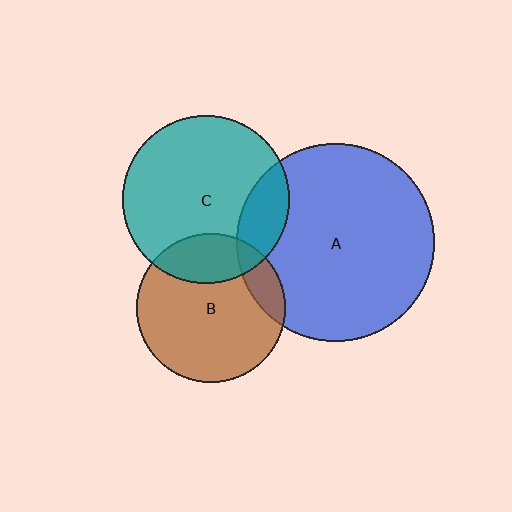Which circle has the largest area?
Circle A (blue).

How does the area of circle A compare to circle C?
Approximately 1.4 times.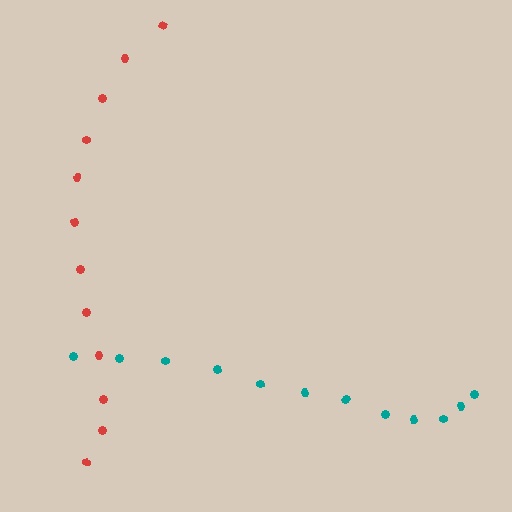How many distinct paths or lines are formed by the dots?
There are 2 distinct paths.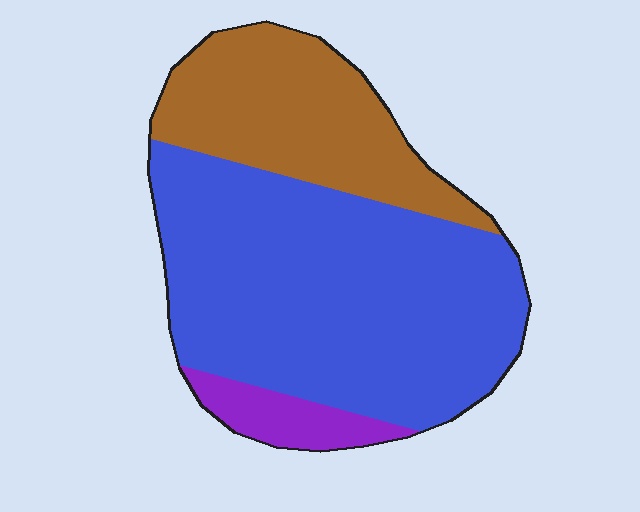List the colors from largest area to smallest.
From largest to smallest: blue, brown, purple.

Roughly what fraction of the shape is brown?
Brown covers 29% of the shape.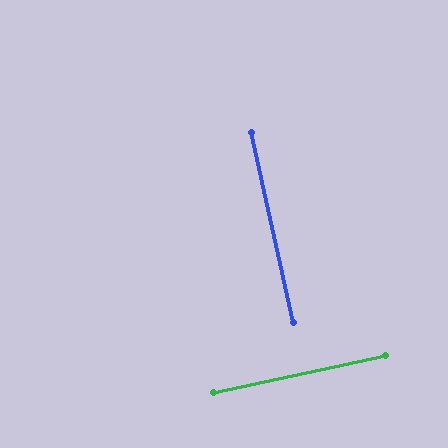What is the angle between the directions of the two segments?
Approximately 90 degrees.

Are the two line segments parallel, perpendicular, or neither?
Perpendicular — they meet at approximately 90°.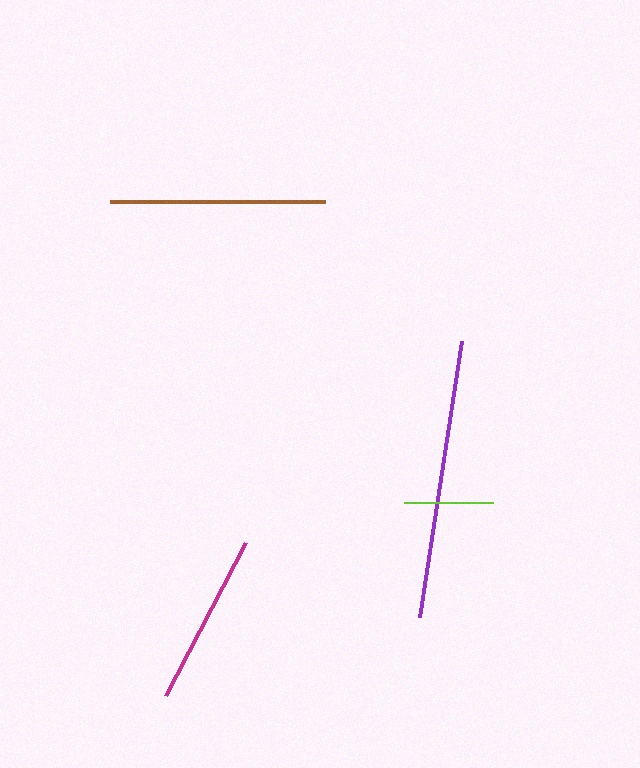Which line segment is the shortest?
The lime line is the shortest at approximately 89 pixels.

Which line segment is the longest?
The purple line is the longest at approximately 279 pixels.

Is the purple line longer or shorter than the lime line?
The purple line is longer than the lime line.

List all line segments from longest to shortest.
From longest to shortest: purple, brown, magenta, lime.